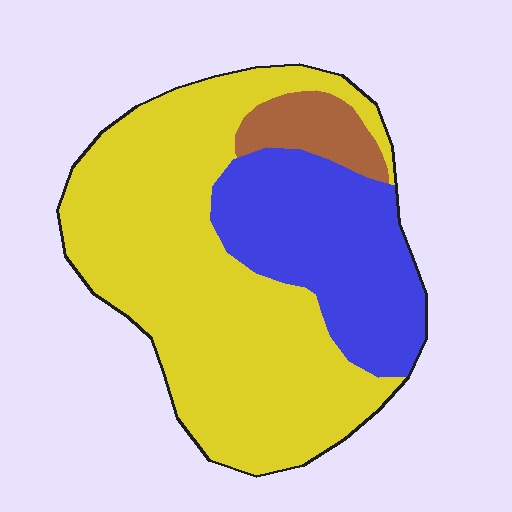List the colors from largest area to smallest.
From largest to smallest: yellow, blue, brown.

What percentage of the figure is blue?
Blue covers about 30% of the figure.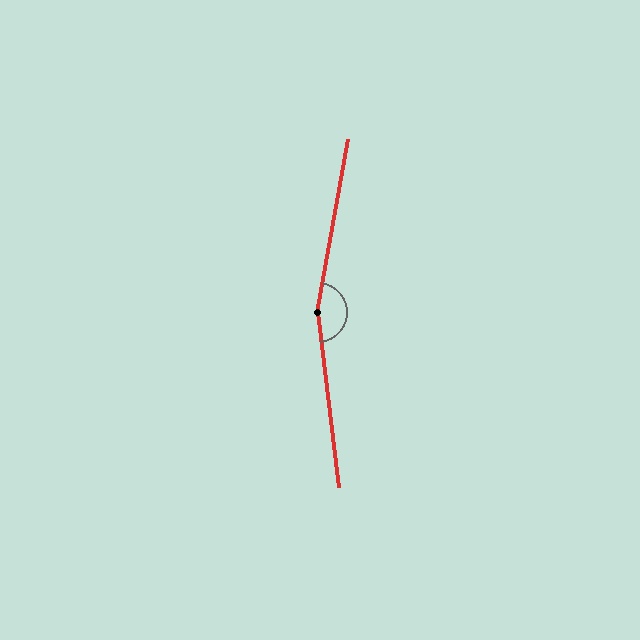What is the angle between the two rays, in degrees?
Approximately 163 degrees.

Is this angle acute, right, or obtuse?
It is obtuse.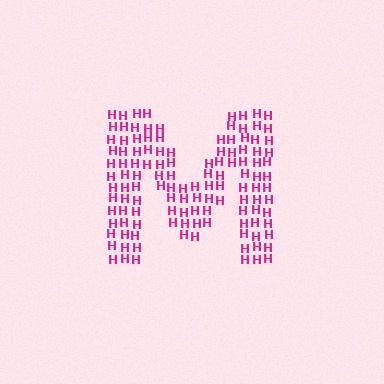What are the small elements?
The small elements are letter H's.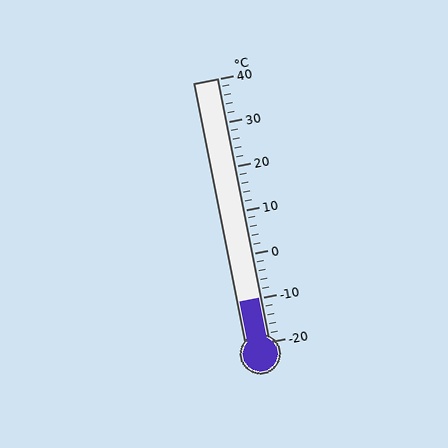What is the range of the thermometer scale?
The thermometer scale ranges from -20°C to 40°C.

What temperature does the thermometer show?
The thermometer shows approximately -10°C.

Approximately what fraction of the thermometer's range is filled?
The thermometer is filled to approximately 15% of its range.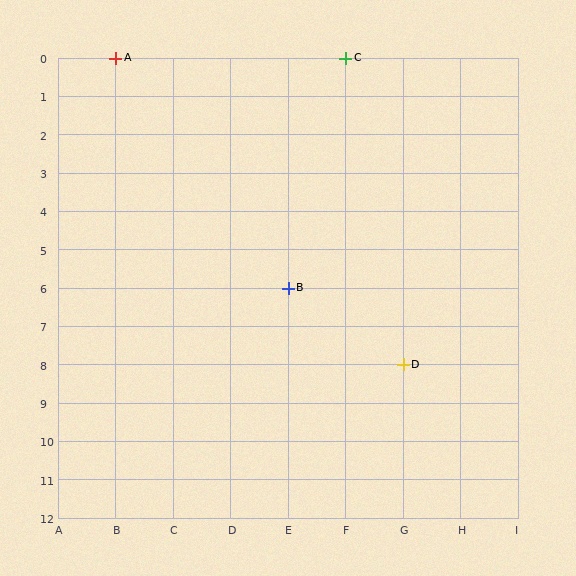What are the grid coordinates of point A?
Point A is at grid coordinates (B, 0).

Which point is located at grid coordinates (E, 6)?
Point B is at (E, 6).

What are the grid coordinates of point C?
Point C is at grid coordinates (F, 0).